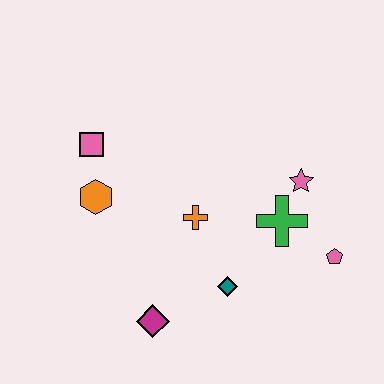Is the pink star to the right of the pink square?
Yes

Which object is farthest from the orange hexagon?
The pink pentagon is farthest from the orange hexagon.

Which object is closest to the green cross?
The pink star is closest to the green cross.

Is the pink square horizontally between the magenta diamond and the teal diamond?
No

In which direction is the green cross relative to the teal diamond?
The green cross is above the teal diamond.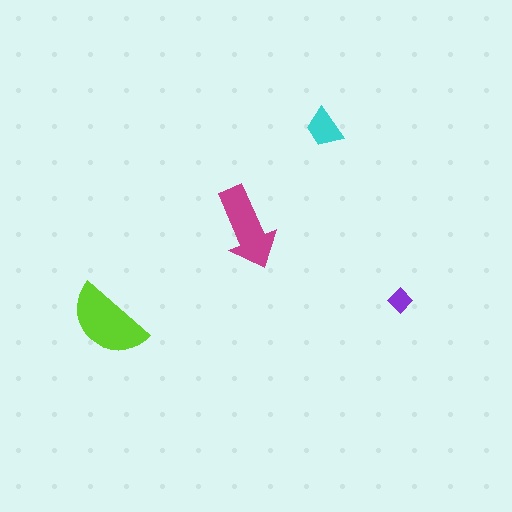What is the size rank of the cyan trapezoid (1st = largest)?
3rd.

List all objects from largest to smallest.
The lime semicircle, the magenta arrow, the cyan trapezoid, the purple diamond.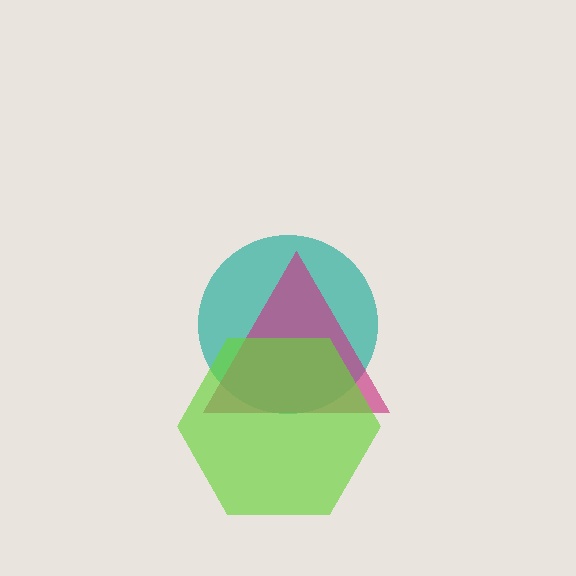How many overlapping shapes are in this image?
There are 3 overlapping shapes in the image.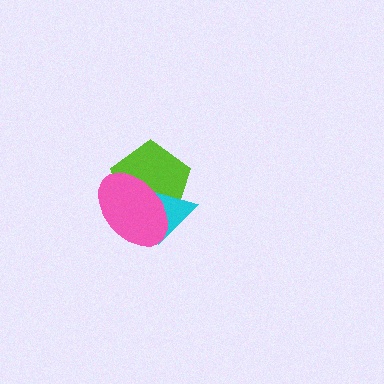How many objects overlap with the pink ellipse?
2 objects overlap with the pink ellipse.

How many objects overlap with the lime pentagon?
2 objects overlap with the lime pentagon.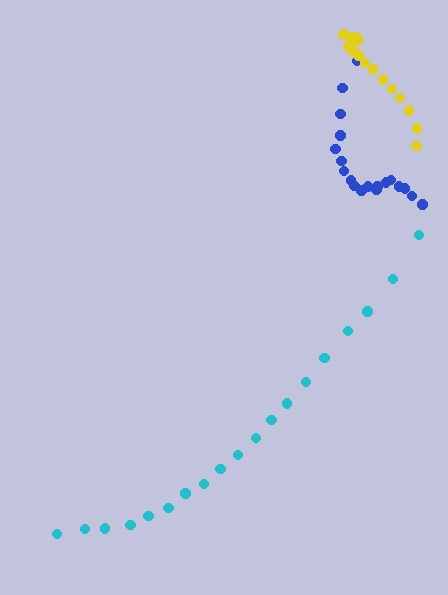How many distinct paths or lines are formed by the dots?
There are 3 distinct paths.